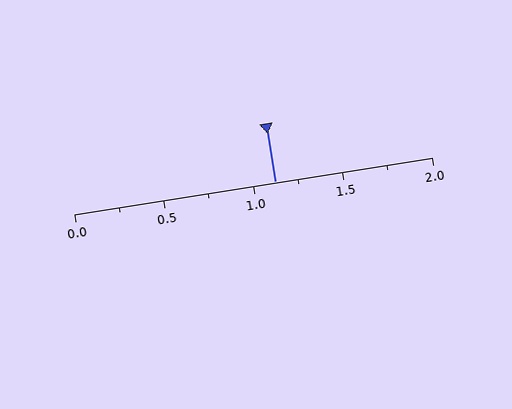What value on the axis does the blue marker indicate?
The marker indicates approximately 1.12.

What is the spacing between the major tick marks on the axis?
The major ticks are spaced 0.5 apart.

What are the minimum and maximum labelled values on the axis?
The axis runs from 0.0 to 2.0.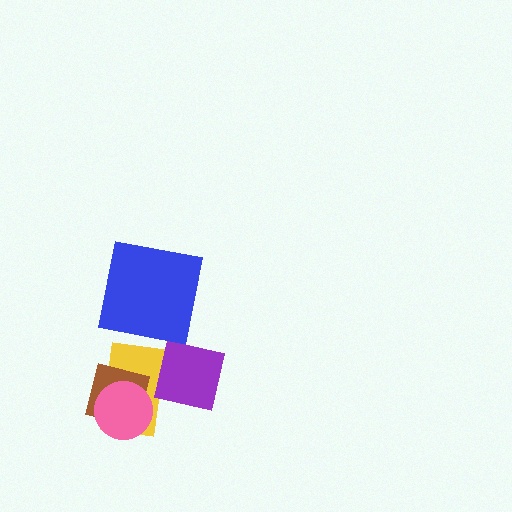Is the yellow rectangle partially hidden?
Yes, it is partially covered by another shape.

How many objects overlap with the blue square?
0 objects overlap with the blue square.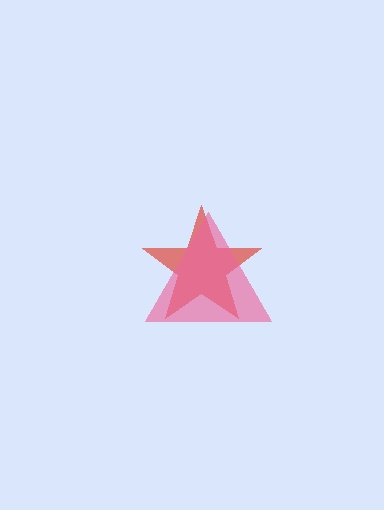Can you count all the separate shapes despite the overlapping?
Yes, there are 2 separate shapes.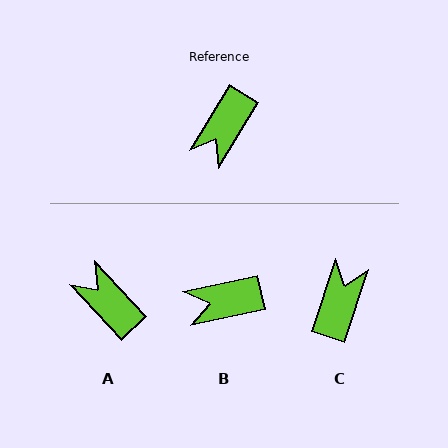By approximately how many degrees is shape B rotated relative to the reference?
Approximately 46 degrees clockwise.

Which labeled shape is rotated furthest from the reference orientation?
C, about 166 degrees away.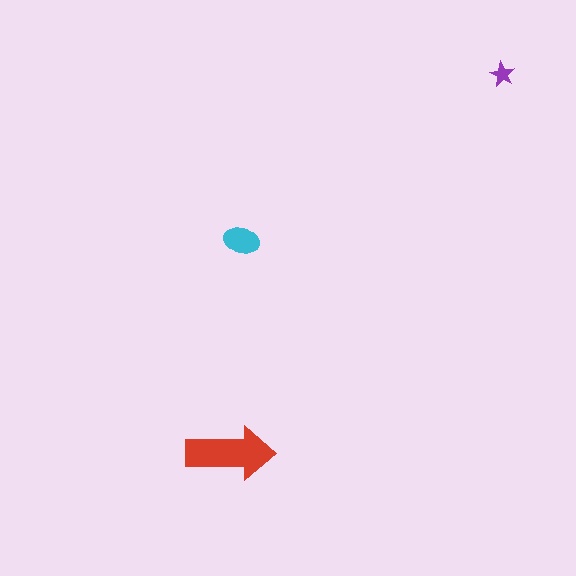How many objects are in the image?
There are 3 objects in the image.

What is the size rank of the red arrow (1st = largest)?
1st.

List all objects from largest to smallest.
The red arrow, the cyan ellipse, the purple star.